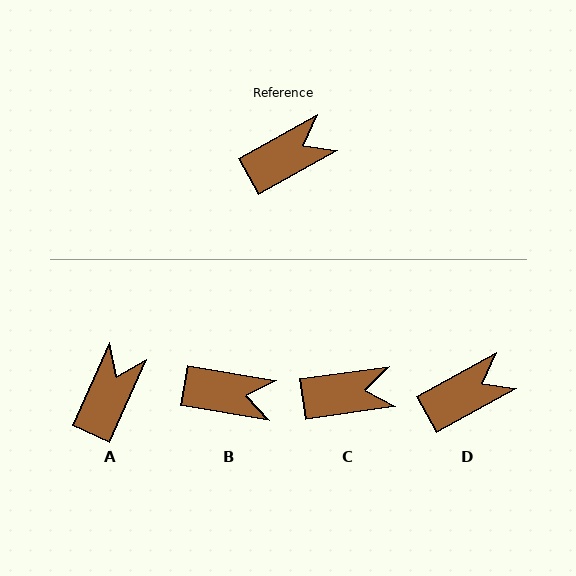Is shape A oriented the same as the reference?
No, it is off by about 37 degrees.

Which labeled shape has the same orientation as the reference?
D.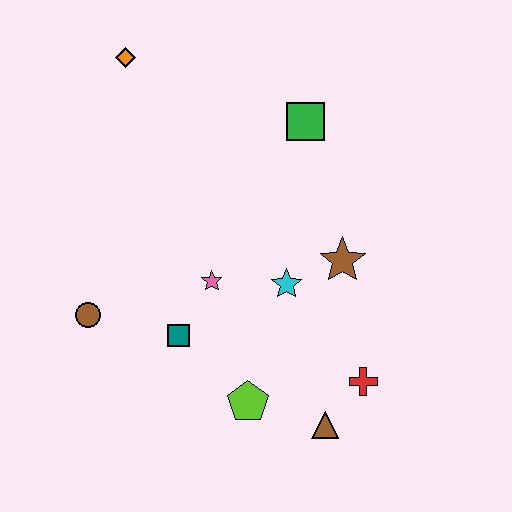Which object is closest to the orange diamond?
The green square is closest to the orange diamond.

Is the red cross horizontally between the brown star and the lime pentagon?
No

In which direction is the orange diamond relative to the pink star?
The orange diamond is above the pink star.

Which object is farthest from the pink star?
The orange diamond is farthest from the pink star.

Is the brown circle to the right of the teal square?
No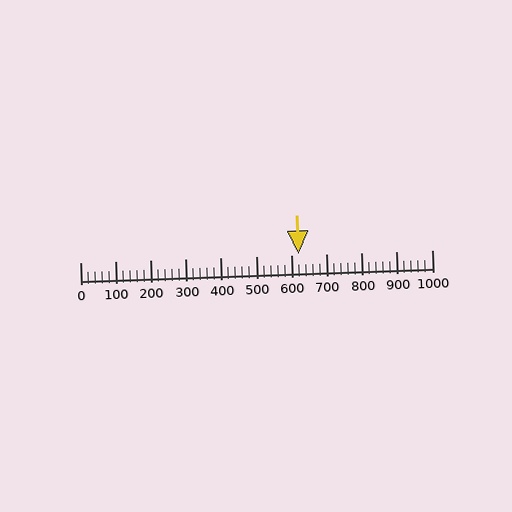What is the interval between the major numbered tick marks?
The major tick marks are spaced 100 units apart.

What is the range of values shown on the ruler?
The ruler shows values from 0 to 1000.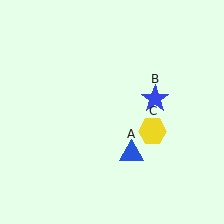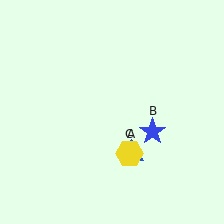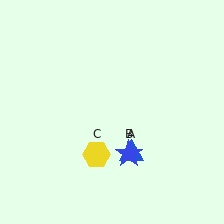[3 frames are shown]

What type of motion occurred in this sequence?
The blue star (object B), yellow hexagon (object C) rotated clockwise around the center of the scene.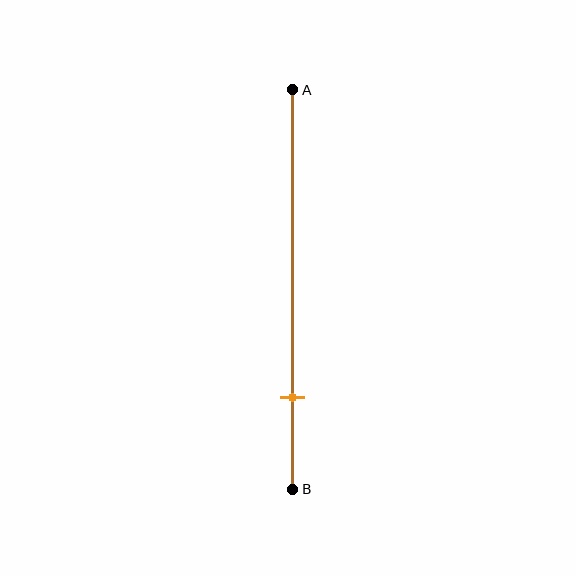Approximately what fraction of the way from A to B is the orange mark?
The orange mark is approximately 75% of the way from A to B.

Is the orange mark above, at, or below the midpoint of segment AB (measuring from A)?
The orange mark is below the midpoint of segment AB.